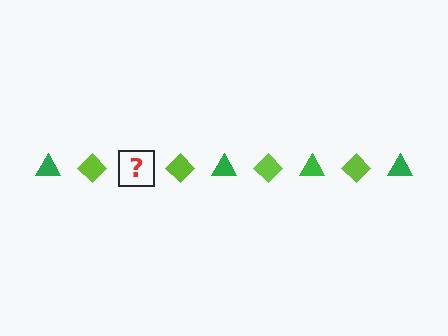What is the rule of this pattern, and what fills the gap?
The rule is that the pattern alternates between green triangle and lime diamond. The gap should be filled with a green triangle.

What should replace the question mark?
The question mark should be replaced with a green triangle.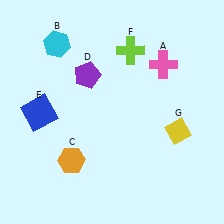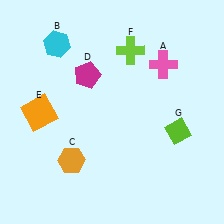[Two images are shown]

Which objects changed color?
D changed from purple to magenta. E changed from blue to orange. G changed from yellow to lime.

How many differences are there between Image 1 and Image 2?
There are 3 differences between the two images.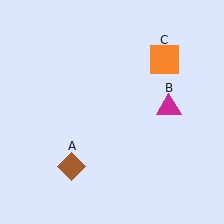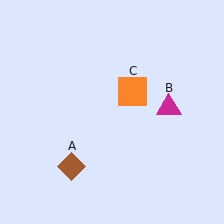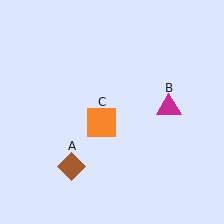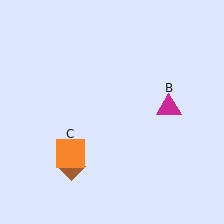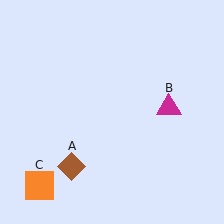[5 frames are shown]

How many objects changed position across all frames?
1 object changed position: orange square (object C).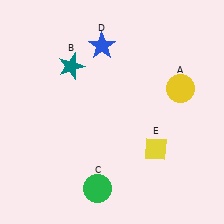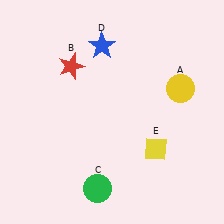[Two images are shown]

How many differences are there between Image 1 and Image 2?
There is 1 difference between the two images.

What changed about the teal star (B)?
In Image 1, B is teal. In Image 2, it changed to red.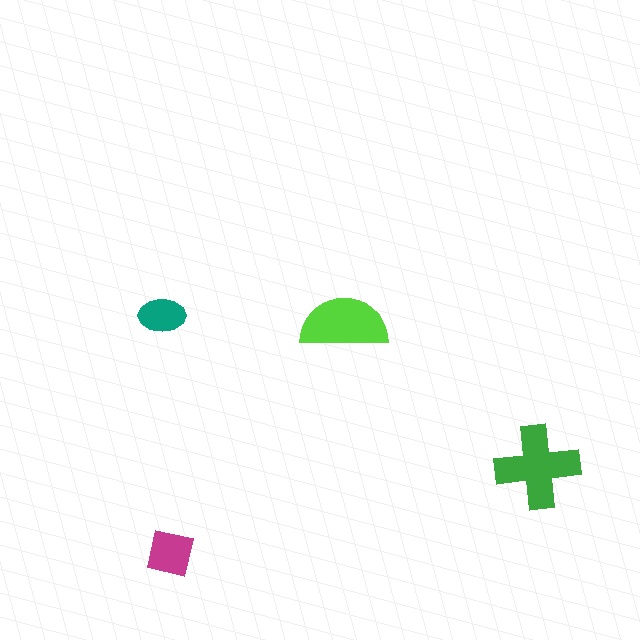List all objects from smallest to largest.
The teal ellipse, the magenta square, the lime semicircle, the green cross.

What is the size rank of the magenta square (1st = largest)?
3rd.